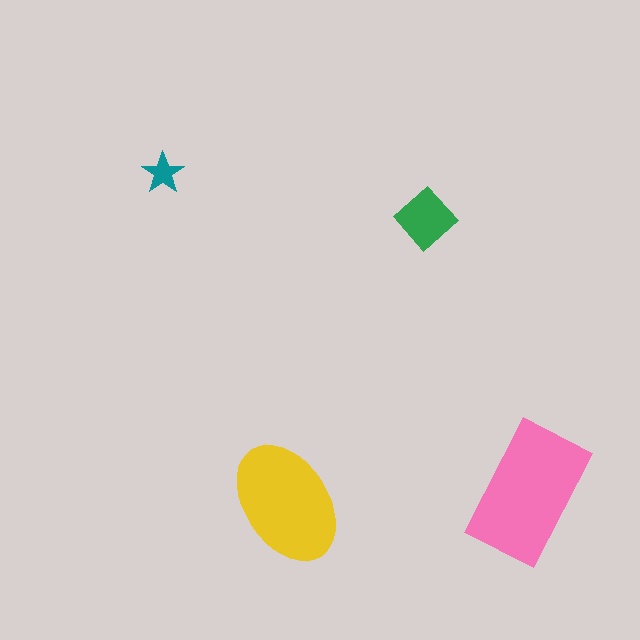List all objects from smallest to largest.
The teal star, the green diamond, the yellow ellipse, the pink rectangle.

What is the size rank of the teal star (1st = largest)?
4th.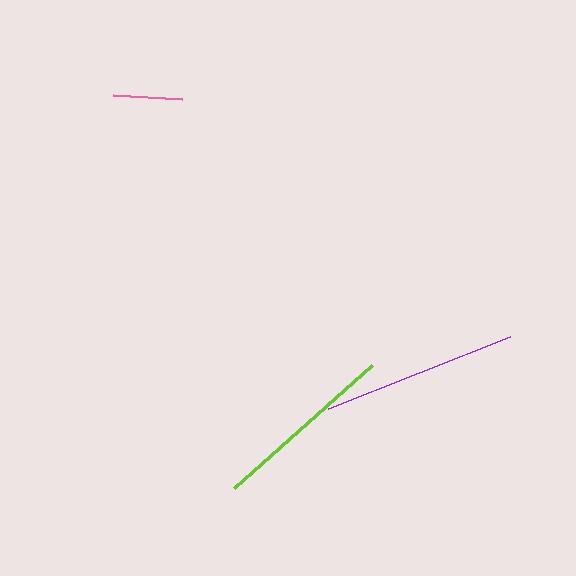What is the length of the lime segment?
The lime segment is approximately 185 pixels long.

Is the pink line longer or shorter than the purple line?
The purple line is longer than the pink line.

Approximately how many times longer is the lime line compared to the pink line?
The lime line is approximately 2.7 times the length of the pink line.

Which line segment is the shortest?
The pink line is the shortest at approximately 69 pixels.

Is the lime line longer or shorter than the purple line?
The purple line is longer than the lime line.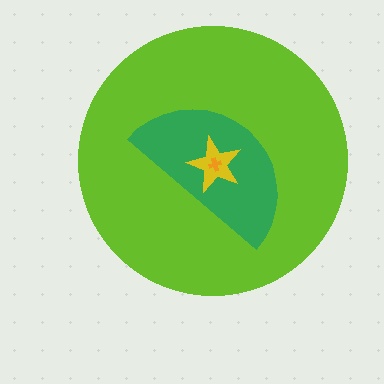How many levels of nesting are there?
4.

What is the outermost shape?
The lime circle.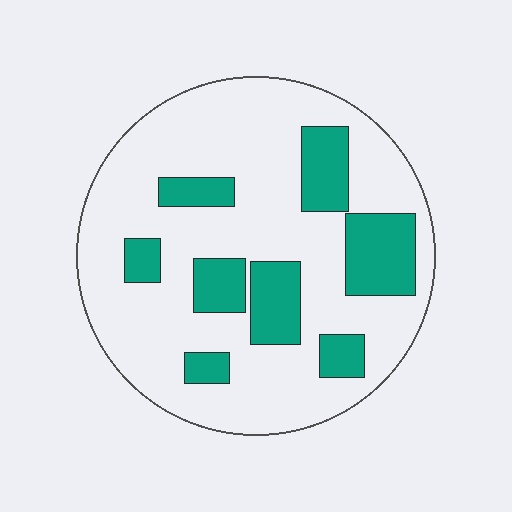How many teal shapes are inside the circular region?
8.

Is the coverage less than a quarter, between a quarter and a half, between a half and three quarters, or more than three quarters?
Less than a quarter.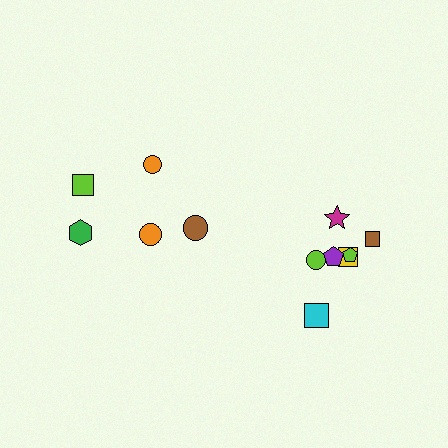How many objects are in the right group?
There are 7 objects.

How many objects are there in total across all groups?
There are 12 objects.